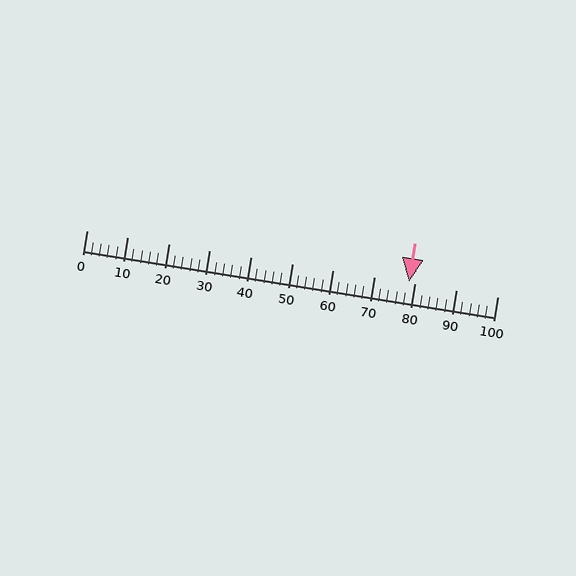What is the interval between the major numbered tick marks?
The major tick marks are spaced 10 units apart.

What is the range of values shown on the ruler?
The ruler shows values from 0 to 100.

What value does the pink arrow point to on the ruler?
The pink arrow points to approximately 79.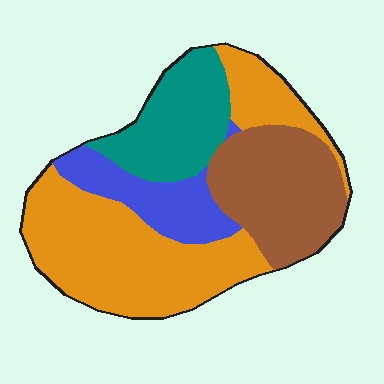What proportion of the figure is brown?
Brown takes up about one quarter (1/4) of the figure.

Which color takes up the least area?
Blue, at roughly 15%.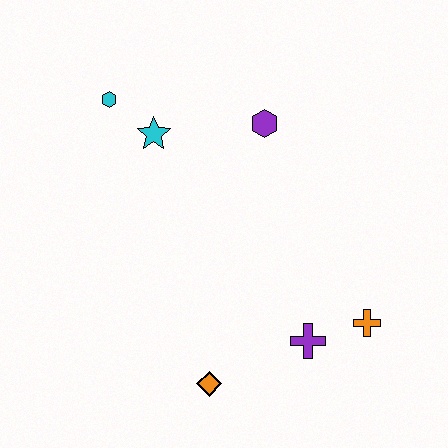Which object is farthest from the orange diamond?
The cyan hexagon is farthest from the orange diamond.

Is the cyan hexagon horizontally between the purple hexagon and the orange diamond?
No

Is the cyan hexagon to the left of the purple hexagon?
Yes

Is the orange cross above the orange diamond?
Yes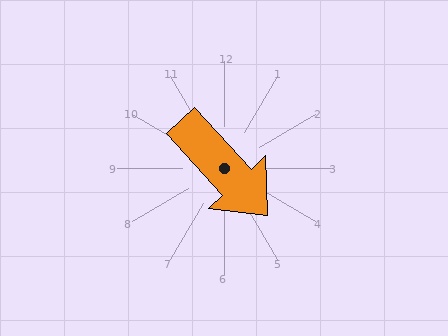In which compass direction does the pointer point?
Southeast.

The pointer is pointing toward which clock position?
Roughly 5 o'clock.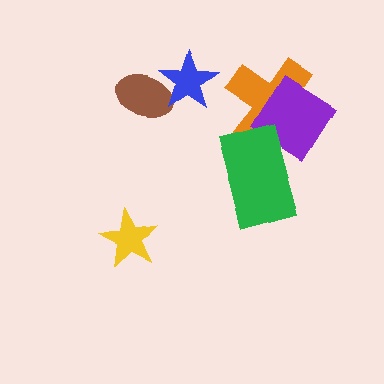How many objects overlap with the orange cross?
2 objects overlap with the orange cross.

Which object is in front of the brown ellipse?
The blue star is in front of the brown ellipse.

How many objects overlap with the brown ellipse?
1 object overlaps with the brown ellipse.